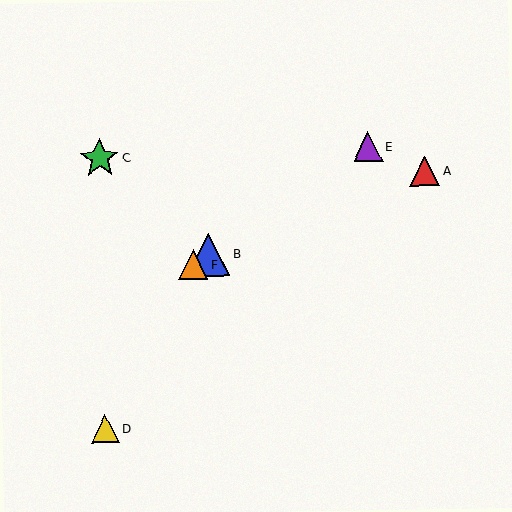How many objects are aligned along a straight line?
3 objects (B, E, F) are aligned along a straight line.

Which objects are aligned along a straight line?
Objects B, E, F are aligned along a straight line.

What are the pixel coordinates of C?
Object C is at (100, 159).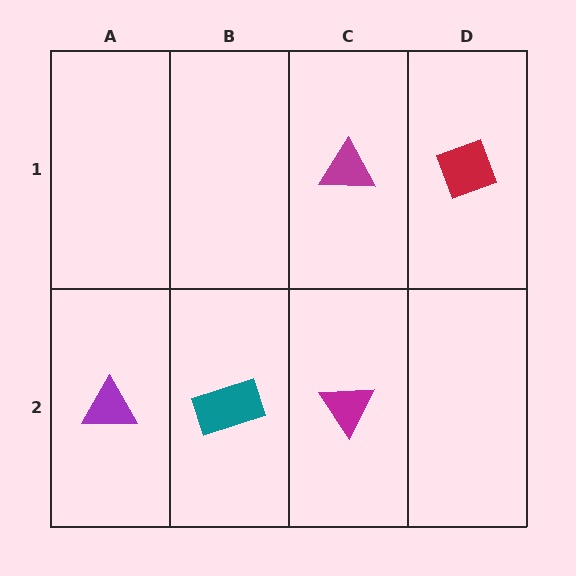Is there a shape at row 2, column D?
No, that cell is empty.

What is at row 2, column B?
A teal rectangle.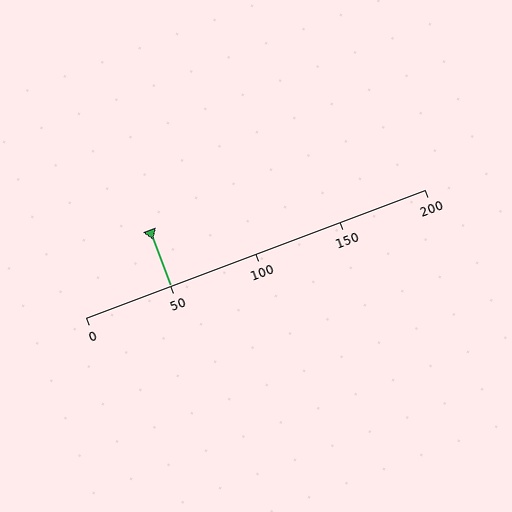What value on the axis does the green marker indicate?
The marker indicates approximately 50.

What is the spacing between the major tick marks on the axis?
The major ticks are spaced 50 apart.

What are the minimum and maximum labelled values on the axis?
The axis runs from 0 to 200.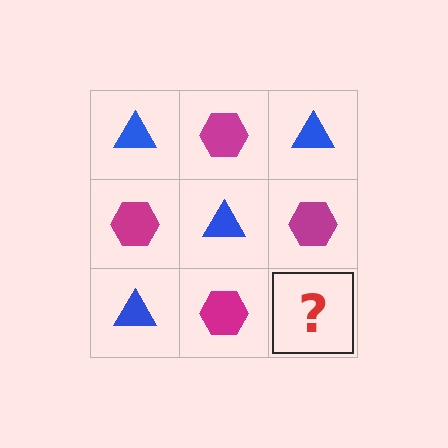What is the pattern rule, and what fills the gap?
The rule is that it alternates blue triangle and magenta hexagon in a checkerboard pattern. The gap should be filled with a blue triangle.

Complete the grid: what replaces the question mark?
The question mark should be replaced with a blue triangle.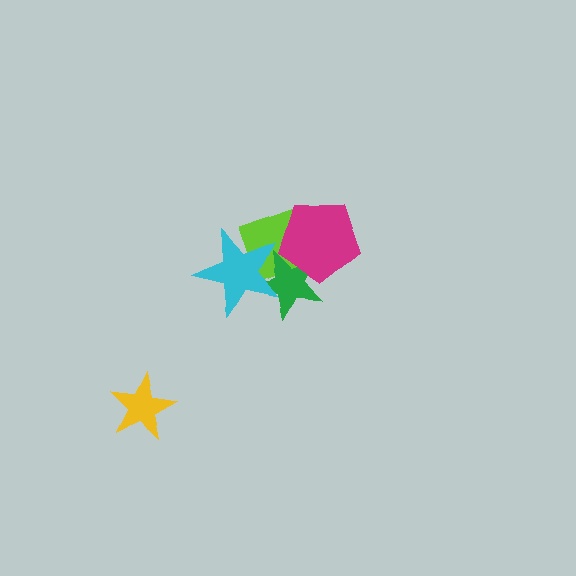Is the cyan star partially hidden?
No, no other shape covers it.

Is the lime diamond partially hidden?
Yes, it is partially covered by another shape.